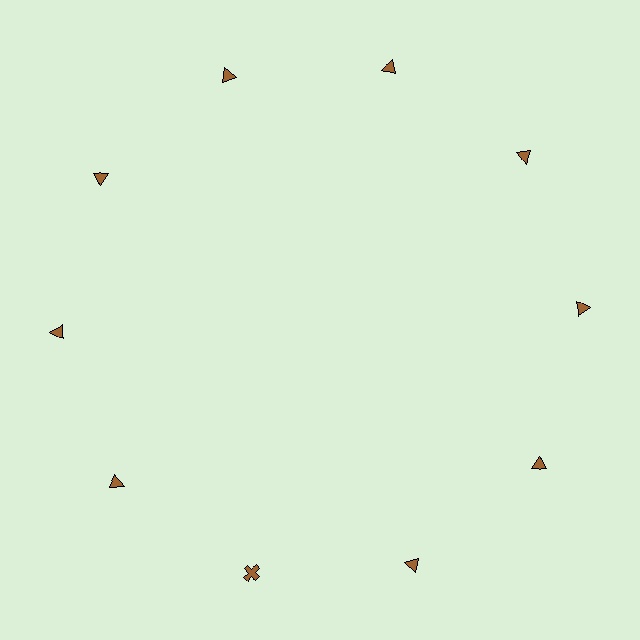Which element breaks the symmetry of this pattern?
The brown cross at roughly the 7 o'clock position breaks the symmetry. All other shapes are brown triangles.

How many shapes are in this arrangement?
There are 10 shapes arranged in a ring pattern.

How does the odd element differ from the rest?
It has a different shape: cross instead of triangle.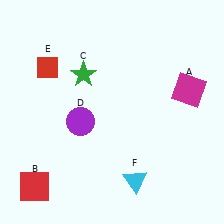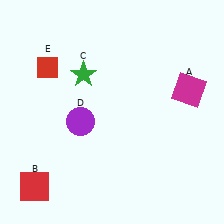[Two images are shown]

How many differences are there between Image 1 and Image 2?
There is 1 difference between the two images.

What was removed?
The cyan triangle (F) was removed in Image 2.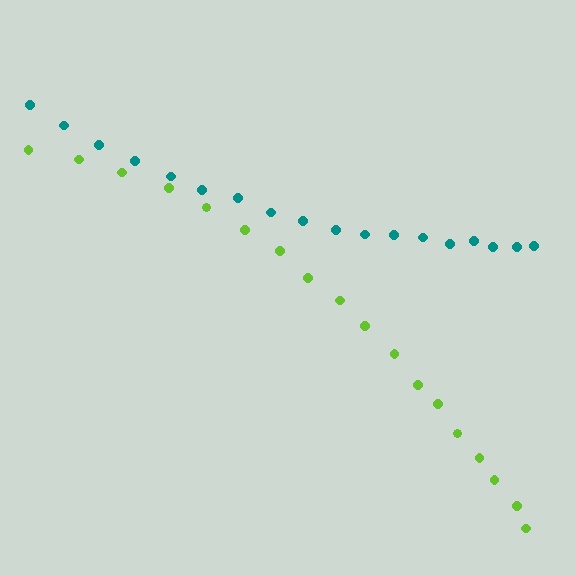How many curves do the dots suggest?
There are 2 distinct paths.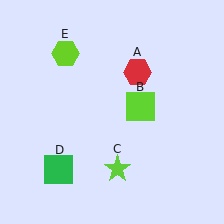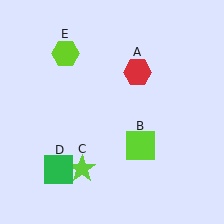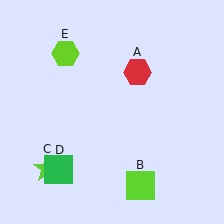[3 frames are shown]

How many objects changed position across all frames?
2 objects changed position: lime square (object B), lime star (object C).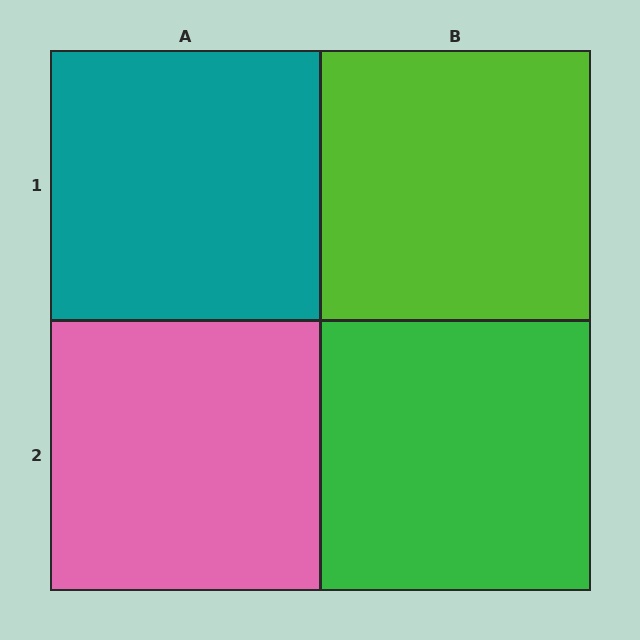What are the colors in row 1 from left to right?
Teal, lime.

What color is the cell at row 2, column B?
Green.